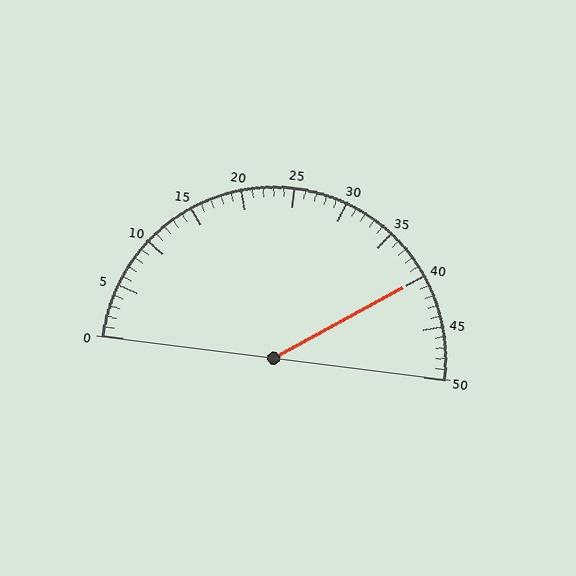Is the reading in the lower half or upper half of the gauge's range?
The reading is in the upper half of the range (0 to 50).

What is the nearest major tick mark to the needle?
The nearest major tick mark is 40.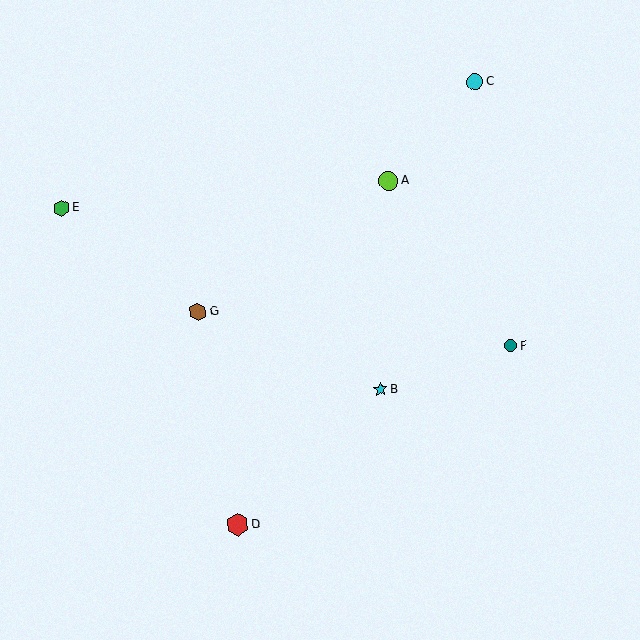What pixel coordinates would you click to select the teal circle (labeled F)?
Click at (511, 346) to select the teal circle F.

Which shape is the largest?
The red hexagon (labeled D) is the largest.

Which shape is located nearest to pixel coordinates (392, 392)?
The cyan star (labeled B) at (380, 389) is nearest to that location.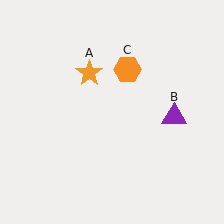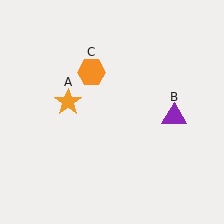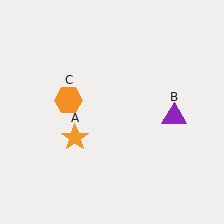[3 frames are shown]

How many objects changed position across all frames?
2 objects changed position: orange star (object A), orange hexagon (object C).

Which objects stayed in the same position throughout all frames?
Purple triangle (object B) remained stationary.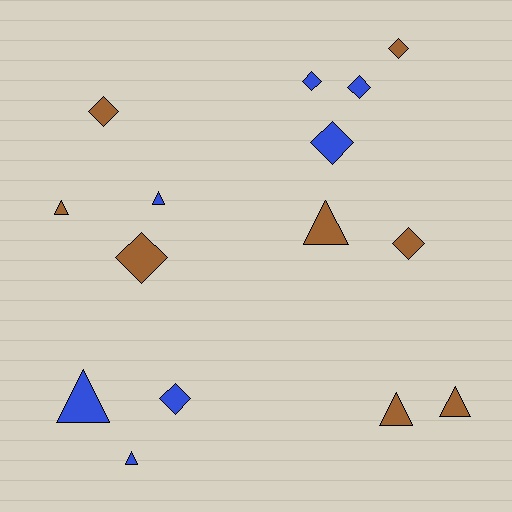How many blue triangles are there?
There are 3 blue triangles.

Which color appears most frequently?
Brown, with 8 objects.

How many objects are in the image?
There are 15 objects.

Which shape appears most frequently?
Diamond, with 8 objects.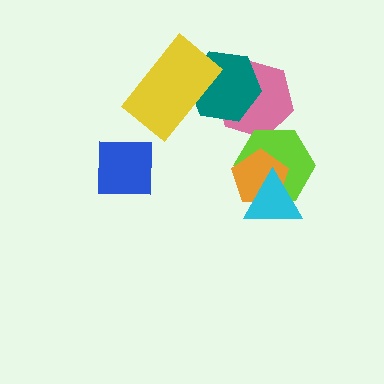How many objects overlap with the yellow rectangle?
1 object overlaps with the yellow rectangle.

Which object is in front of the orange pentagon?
The cyan triangle is in front of the orange pentagon.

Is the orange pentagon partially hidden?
Yes, it is partially covered by another shape.